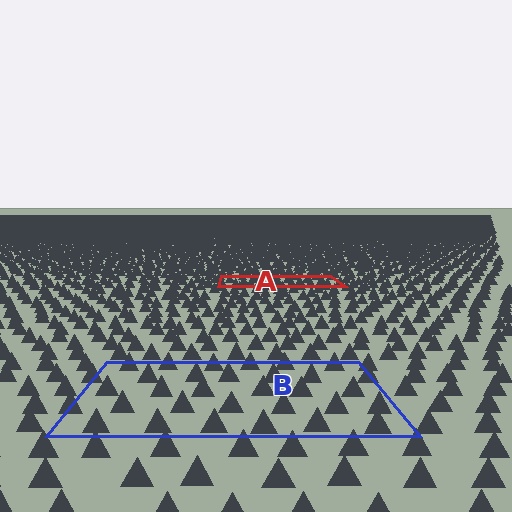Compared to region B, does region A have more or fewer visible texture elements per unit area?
Region A has more texture elements per unit area — they are packed more densely because it is farther away.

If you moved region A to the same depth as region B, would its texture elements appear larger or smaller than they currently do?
They would appear larger. At a closer depth, the same texture elements are projected at a bigger on-screen size.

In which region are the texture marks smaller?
The texture marks are smaller in region A, because it is farther away.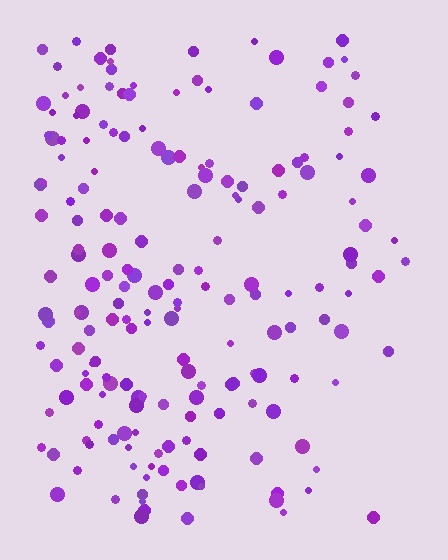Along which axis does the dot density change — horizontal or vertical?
Horizontal.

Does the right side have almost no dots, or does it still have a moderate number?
Still a moderate number, just noticeably fewer than the left.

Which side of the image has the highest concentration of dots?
The left.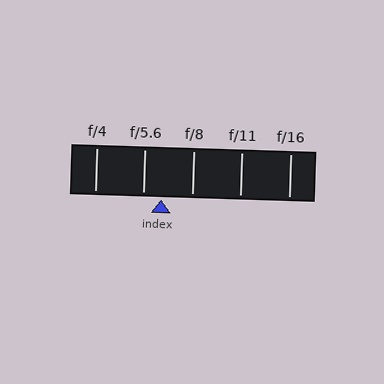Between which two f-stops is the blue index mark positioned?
The index mark is between f/5.6 and f/8.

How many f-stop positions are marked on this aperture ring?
There are 5 f-stop positions marked.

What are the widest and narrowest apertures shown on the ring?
The widest aperture shown is f/4 and the narrowest is f/16.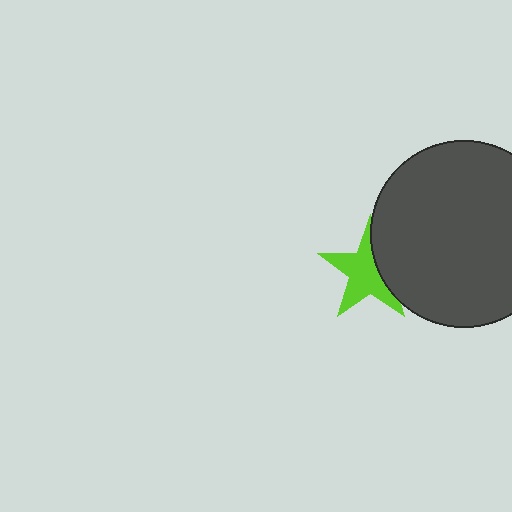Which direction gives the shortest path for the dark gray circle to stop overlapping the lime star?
Moving right gives the shortest separation.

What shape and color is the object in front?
The object in front is a dark gray circle.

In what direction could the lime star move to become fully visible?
The lime star could move left. That would shift it out from behind the dark gray circle entirely.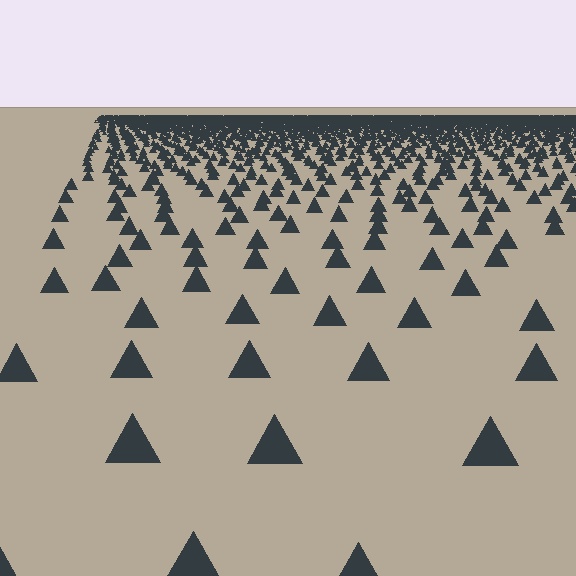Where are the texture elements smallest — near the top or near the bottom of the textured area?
Near the top.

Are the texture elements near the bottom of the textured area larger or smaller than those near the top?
Larger. Near the bottom, elements are closer to the viewer and appear at a bigger on-screen size.